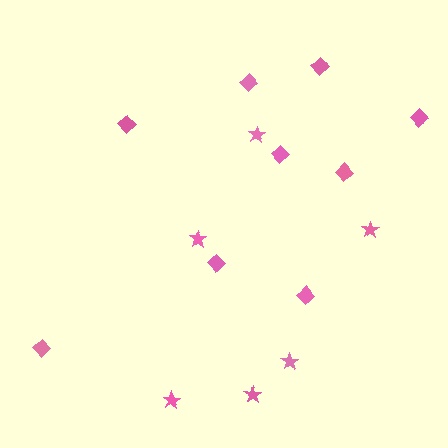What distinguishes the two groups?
There are 2 groups: one group of stars (6) and one group of diamonds (9).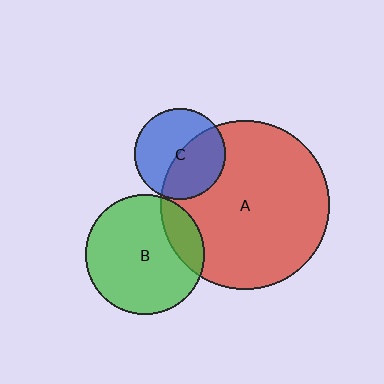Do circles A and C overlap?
Yes.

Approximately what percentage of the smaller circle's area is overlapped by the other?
Approximately 45%.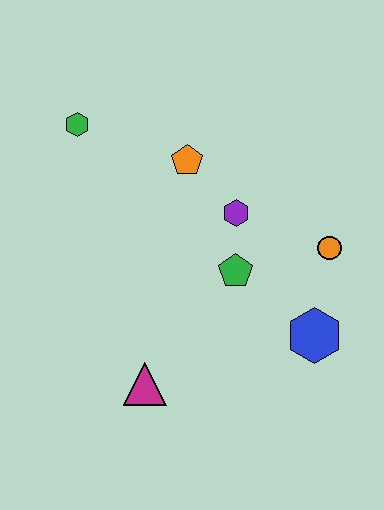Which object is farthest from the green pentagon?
The green hexagon is farthest from the green pentagon.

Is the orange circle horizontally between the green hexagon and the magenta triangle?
No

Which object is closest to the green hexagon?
The orange pentagon is closest to the green hexagon.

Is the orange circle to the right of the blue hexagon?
Yes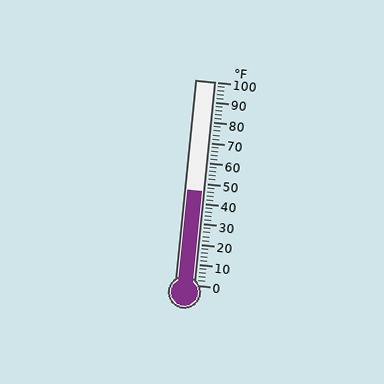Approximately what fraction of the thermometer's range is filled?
The thermometer is filled to approximately 45% of its range.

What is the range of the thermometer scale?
The thermometer scale ranges from 0°F to 100°F.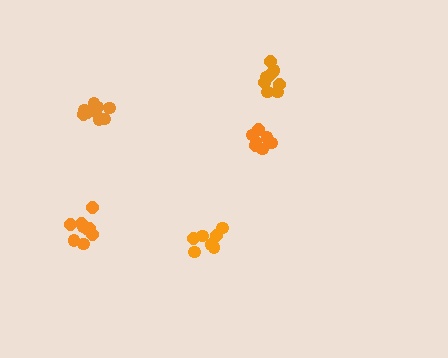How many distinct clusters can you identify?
There are 5 distinct clusters.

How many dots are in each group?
Group 1: 11 dots, Group 2: 7 dots, Group 3: 7 dots, Group 4: 9 dots, Group 5: 9 dots (43 total).